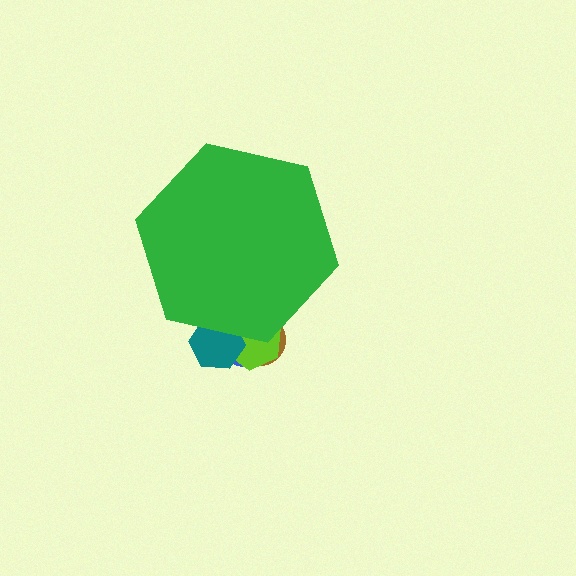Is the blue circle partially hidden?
Yes, the blue circle is partially hidden behind the green hexagon.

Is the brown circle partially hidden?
Yes, the brown circle is partially hidden behind the green hexagon.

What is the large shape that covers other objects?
A green hexagon.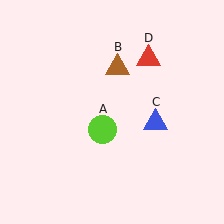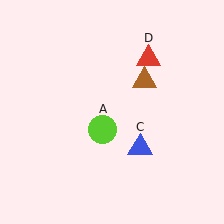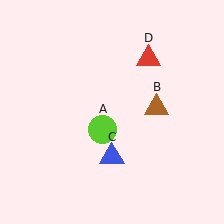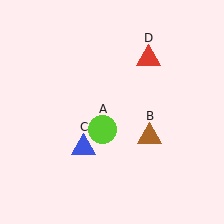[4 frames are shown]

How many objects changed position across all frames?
2 objects changed position: brown triangle (object B), blue triangle (object C).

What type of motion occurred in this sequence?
The brown triangle (object B), blue triangle (object C) rotated clockwise around the center of the scene.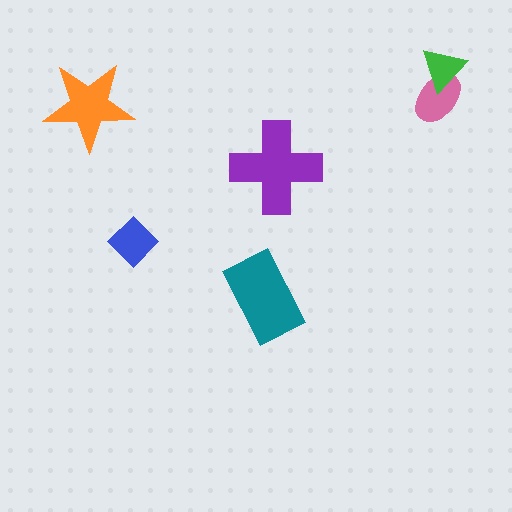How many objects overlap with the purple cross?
0 objects overlap with the purple cross.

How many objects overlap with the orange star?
0 objects overlap with the orange star.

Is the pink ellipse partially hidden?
Yes, it is partially covered by another shape.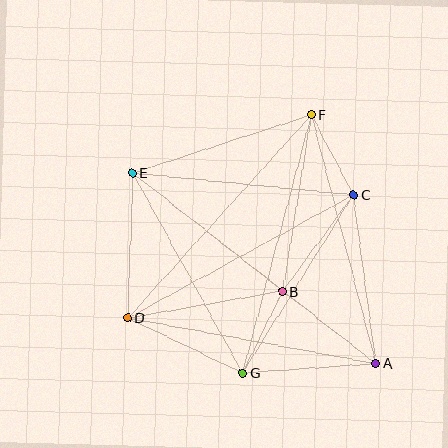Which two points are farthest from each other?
Points A and E are farthest from each other.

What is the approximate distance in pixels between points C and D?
The distance between C and D is approximately 257 pixels.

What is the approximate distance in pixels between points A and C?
The distance between A and C is approximately 170 pixels.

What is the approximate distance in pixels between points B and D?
The distance between B and D is approximately 157 pixels.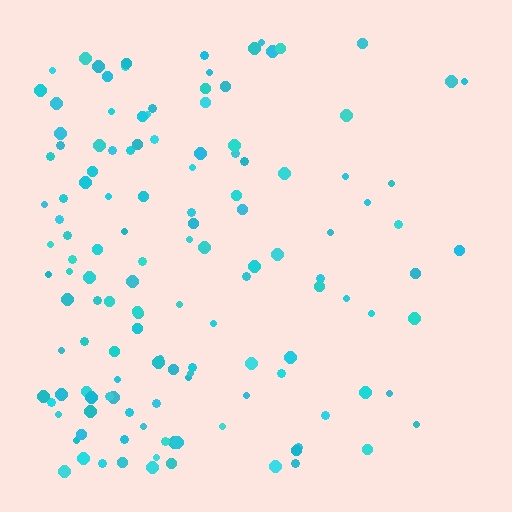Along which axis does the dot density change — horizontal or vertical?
Horizontal.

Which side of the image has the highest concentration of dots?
The left.